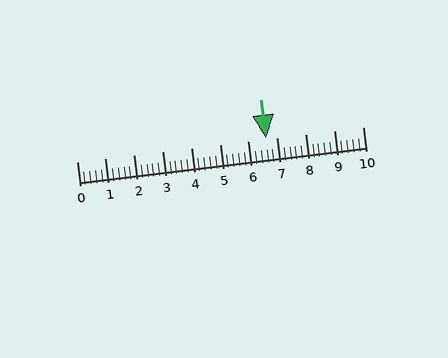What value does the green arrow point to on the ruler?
The green arrow points to approximately 6.6.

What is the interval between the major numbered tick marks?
The major tick marks are spaced 1 units apart.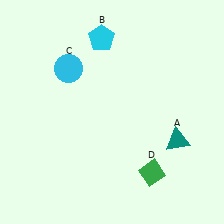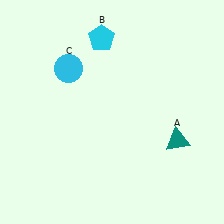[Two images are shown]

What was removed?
The green diamond (D) was removed in Image 2.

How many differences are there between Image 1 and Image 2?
There is 1 difference between the two images.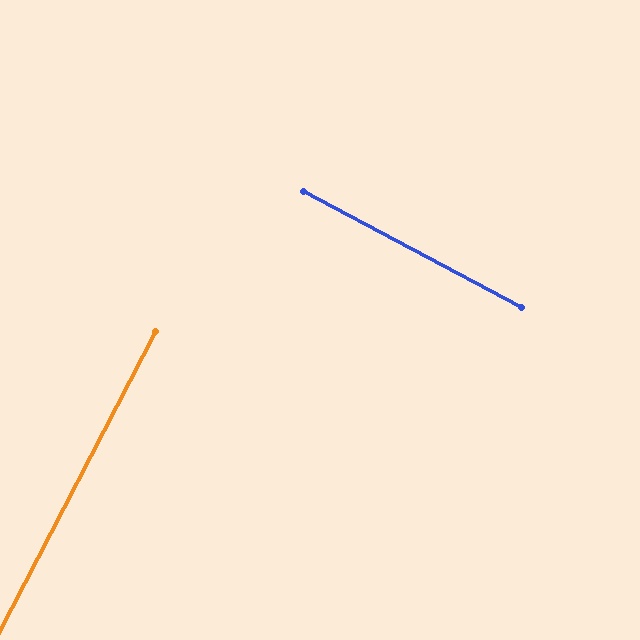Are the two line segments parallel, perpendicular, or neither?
Perpendicular — they meet at approximately 90°.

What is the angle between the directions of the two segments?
Approximately 90 degrees.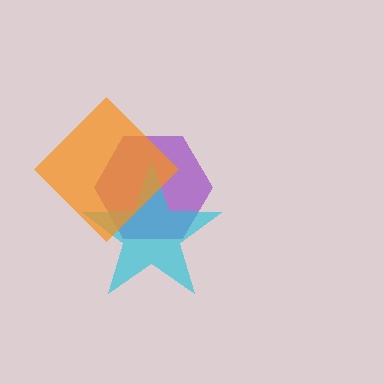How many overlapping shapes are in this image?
There are 3 overlapping shapes in the image.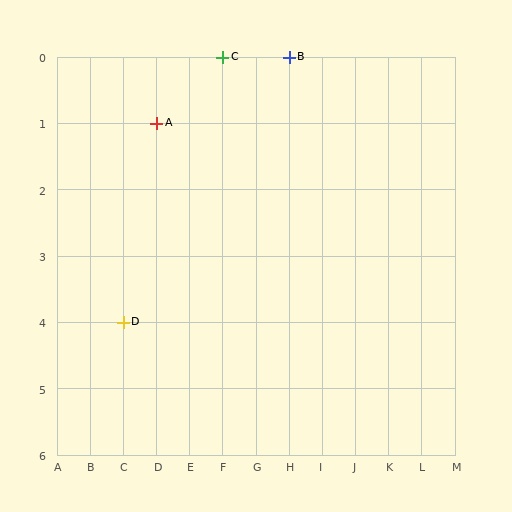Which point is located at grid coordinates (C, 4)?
Point D is at (C, 4).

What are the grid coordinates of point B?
Point B is at grid coordinates (H, 0).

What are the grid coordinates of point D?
Point D is at grid coordinates (C, 4).